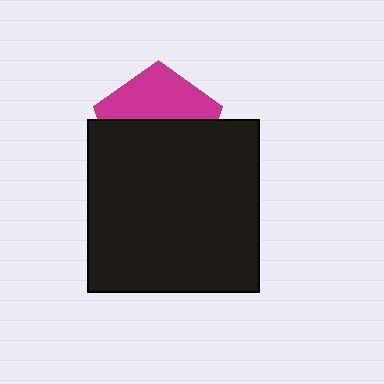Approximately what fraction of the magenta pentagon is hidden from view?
Roughly 58% of the magenta pentagon is hidden behind the black square.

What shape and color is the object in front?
The object in front is a black square.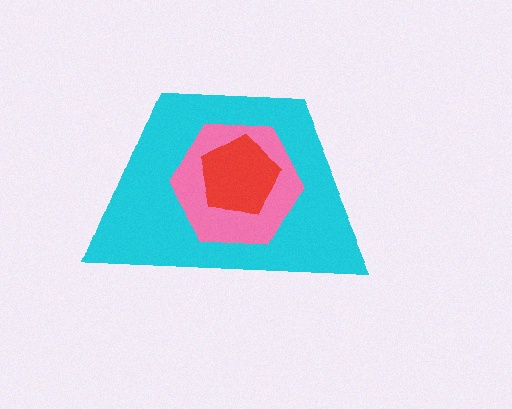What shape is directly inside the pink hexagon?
The red pentagon.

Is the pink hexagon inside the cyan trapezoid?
Yes.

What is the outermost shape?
The cyan trapezoid.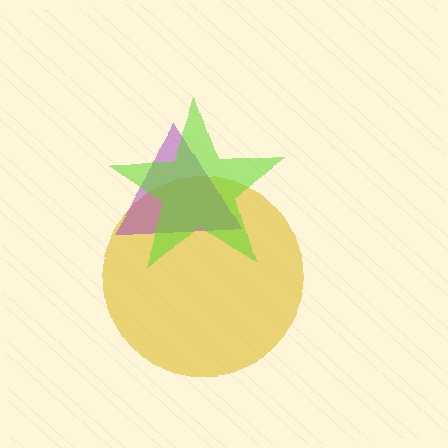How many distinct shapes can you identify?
There are 3 distinct shapes: a yellow circle, a purple triangle, a lime star.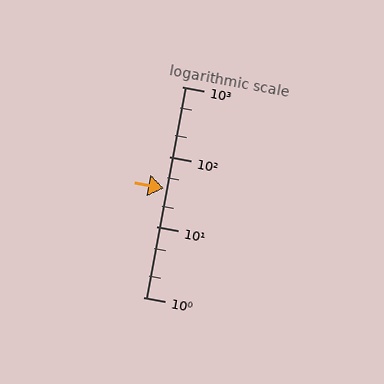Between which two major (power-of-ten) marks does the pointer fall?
The pointer is between 10 and 100.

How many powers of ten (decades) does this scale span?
The scale spans 3 decades, from 1 to 1000.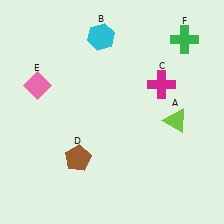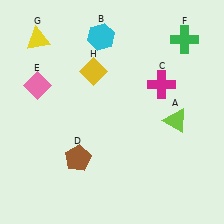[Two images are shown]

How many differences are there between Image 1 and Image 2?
There are 2 differences between the two images.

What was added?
A yellow triangle (G), a yellow diamond (H) were added in Image 2.